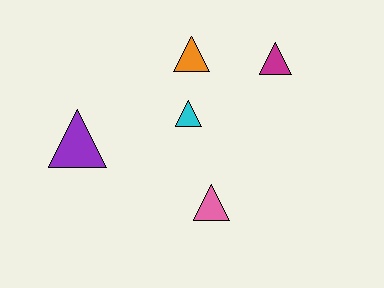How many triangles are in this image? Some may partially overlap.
There are 5 triangles.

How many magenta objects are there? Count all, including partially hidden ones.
There is 1 magenta object.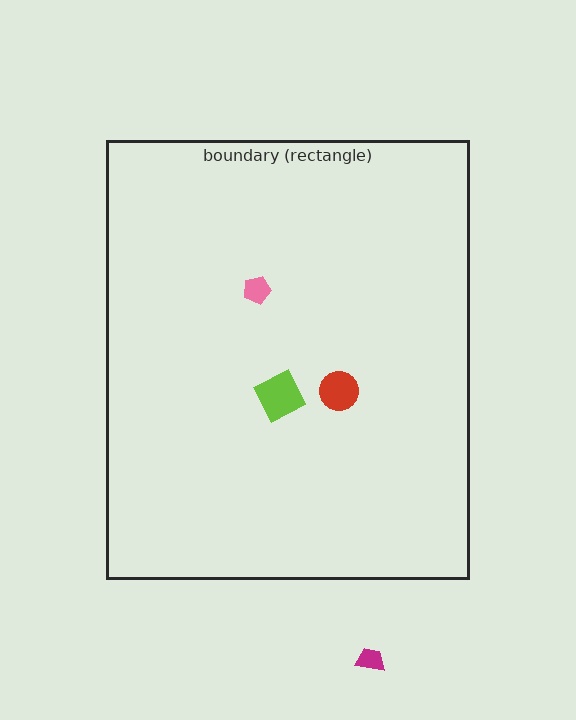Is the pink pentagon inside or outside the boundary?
Inside.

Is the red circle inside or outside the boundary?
Inside.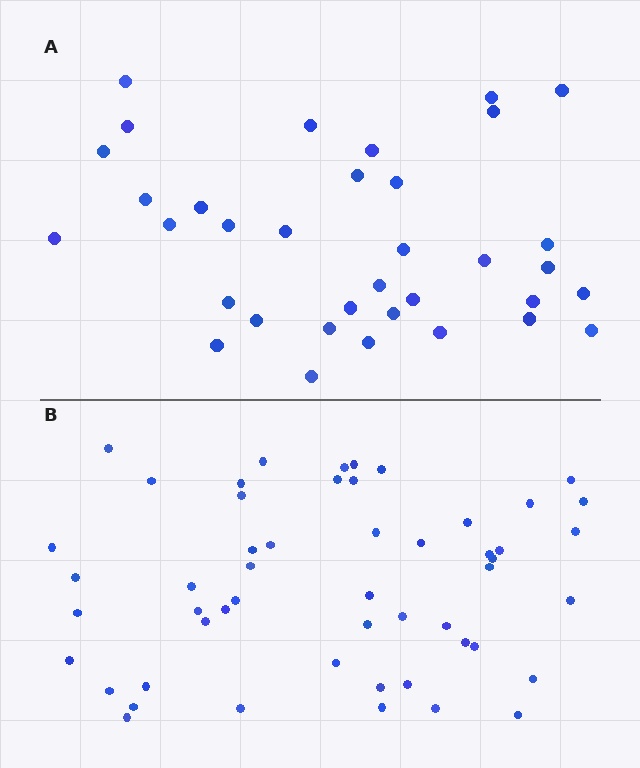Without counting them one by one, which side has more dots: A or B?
Region B (the bottom region) has more dots.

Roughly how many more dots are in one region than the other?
Region B has approximately 15 more dots than region A.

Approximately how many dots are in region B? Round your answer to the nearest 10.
About 50 dots. (The exact count is 52, which rounds to 50.)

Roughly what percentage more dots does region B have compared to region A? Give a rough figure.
About 50% more.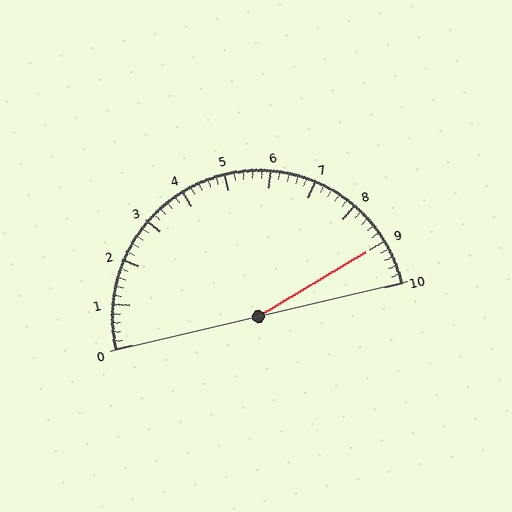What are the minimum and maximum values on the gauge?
The gauge ranges from 0 to 10.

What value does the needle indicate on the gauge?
The needle indicates approximately 9.0.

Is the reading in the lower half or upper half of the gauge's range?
The reading is in the upper half of the range (0 to 10).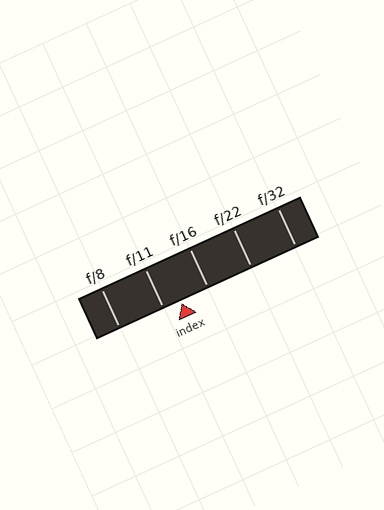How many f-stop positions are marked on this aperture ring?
There are 5 f-stop positions marked.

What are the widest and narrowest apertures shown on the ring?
The widest aperture shown is f/8 and the narrowest is f/32.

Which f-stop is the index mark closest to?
The index mark is closest to f/11.